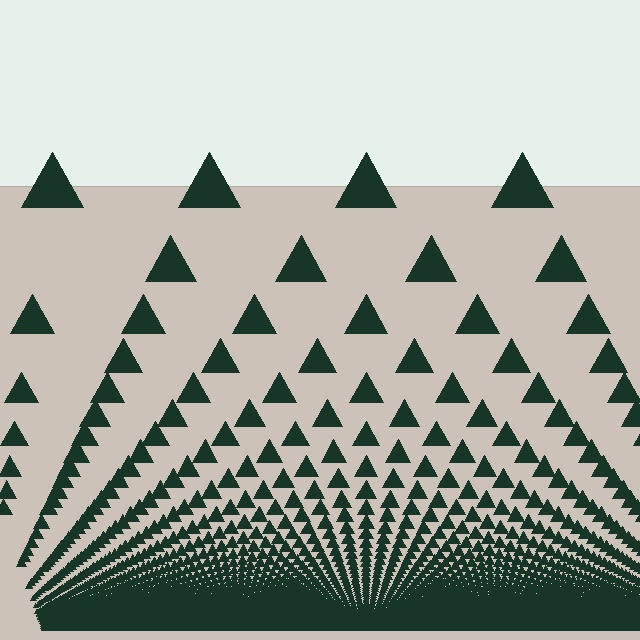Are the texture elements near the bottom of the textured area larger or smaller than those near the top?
Smaller. The gradient is inverted — elements near the bottom are smaller and denser.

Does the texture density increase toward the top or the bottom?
Density increases toward the bottom.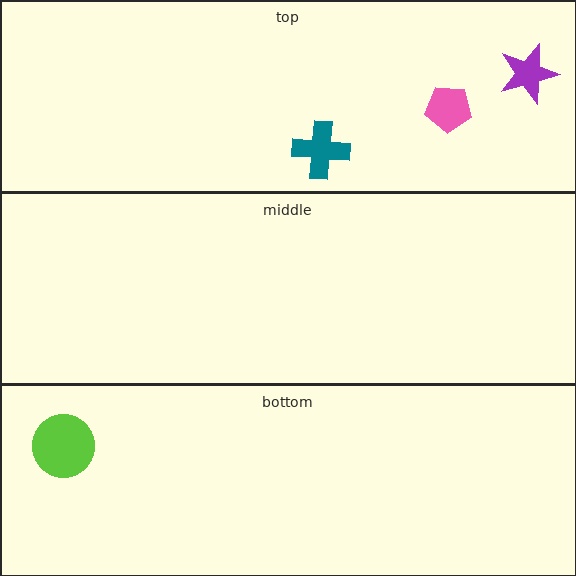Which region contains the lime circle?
The bottom region.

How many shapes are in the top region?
3.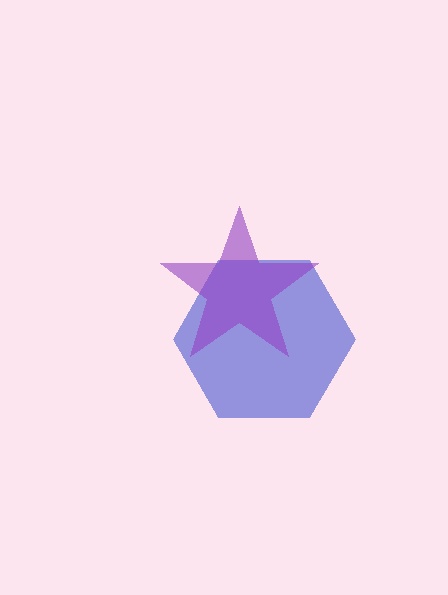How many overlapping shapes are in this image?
There are 2 overlapping shapes in the image.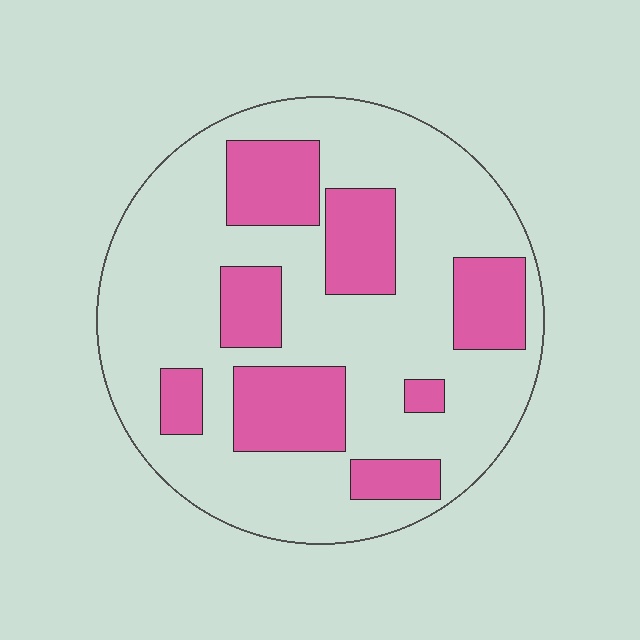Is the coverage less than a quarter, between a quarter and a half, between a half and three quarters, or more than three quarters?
Between a quarter and a half.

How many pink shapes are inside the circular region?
8.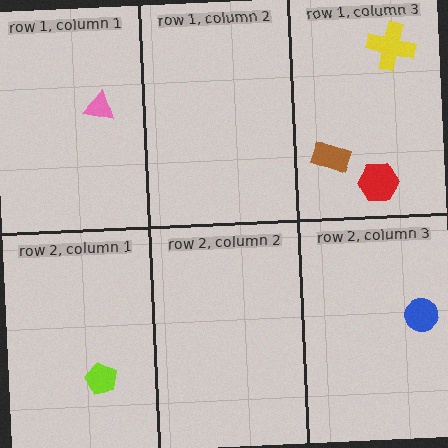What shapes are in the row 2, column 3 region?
The blue circle.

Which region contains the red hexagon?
The row 1, column 3 region.